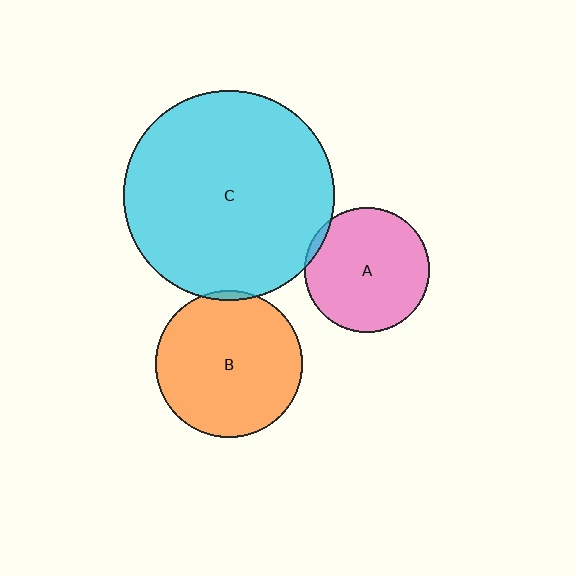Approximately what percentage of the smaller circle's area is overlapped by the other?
Approximately 5%.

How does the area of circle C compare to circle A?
Approximately 2.8 times.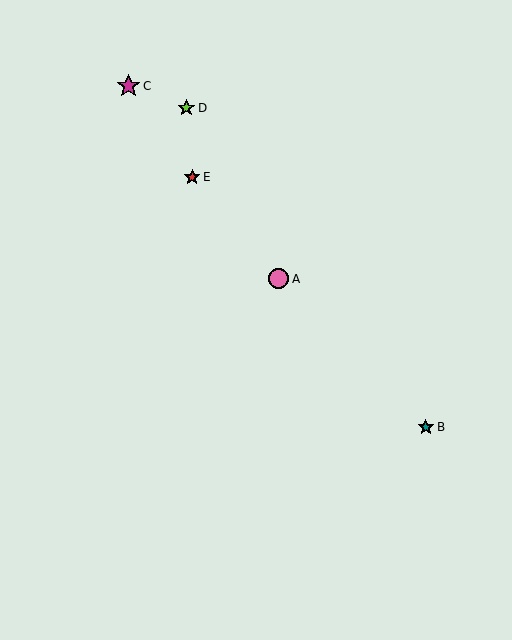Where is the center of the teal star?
The center of the teal star is at (426, 427).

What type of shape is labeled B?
Shape B is a teal star.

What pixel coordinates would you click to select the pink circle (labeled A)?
Click at (279, 279) to select the pink circle A.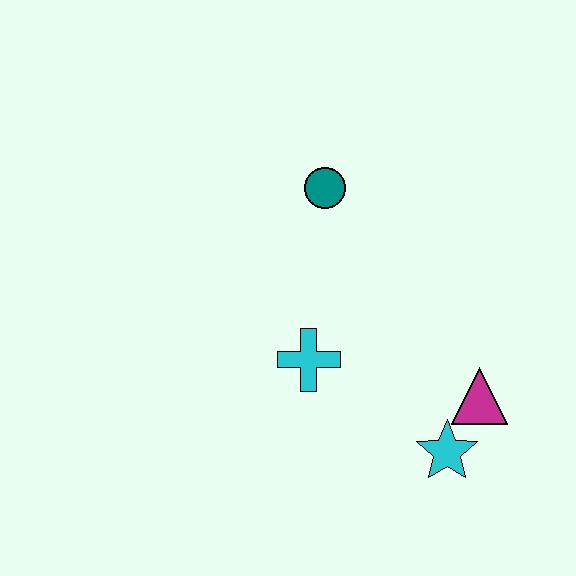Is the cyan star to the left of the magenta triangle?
Yes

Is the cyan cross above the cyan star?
Yes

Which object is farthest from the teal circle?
The cyan star is farthest from the teal circle.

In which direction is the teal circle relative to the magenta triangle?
The teal circle is above the magenta triangle.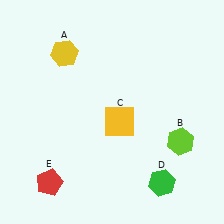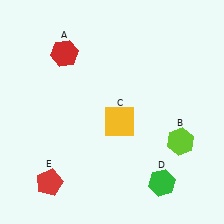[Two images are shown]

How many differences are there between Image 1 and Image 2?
There is 1 difference between the two images.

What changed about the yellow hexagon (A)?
In Image 1, A is yellow. In Image 2, it changed to red.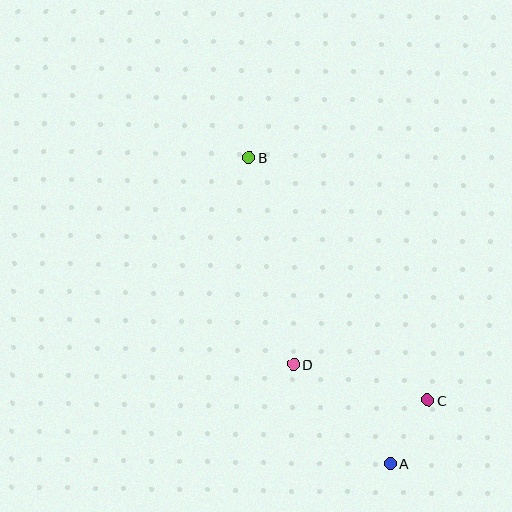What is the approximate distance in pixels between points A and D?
The distance between A and D is approximately 139 pixels.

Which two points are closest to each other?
Points A and C are closest to each other.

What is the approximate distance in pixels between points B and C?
The distance between B and C is approximately 301 pixels.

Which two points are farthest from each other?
Points A and B are farthest from each other.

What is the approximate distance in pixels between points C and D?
The distance between C and D is approximately 139 pixels.